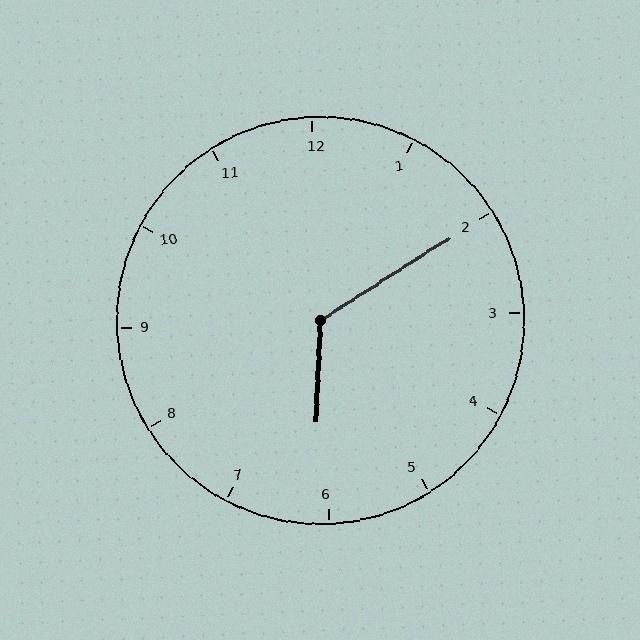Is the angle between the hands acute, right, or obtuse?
It is obtuse.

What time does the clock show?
6:10.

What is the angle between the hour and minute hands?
Approximately 125 degrees.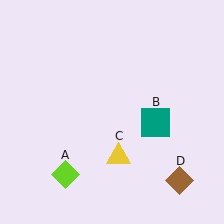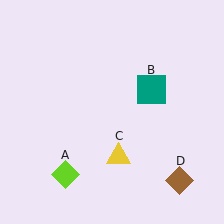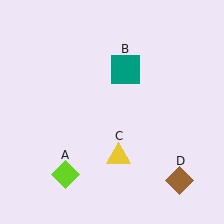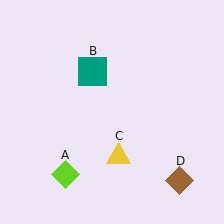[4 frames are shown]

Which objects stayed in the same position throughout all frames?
Lime diamond (object A) and yellow triangle (object C) and brown diamond (object D) remained stationary.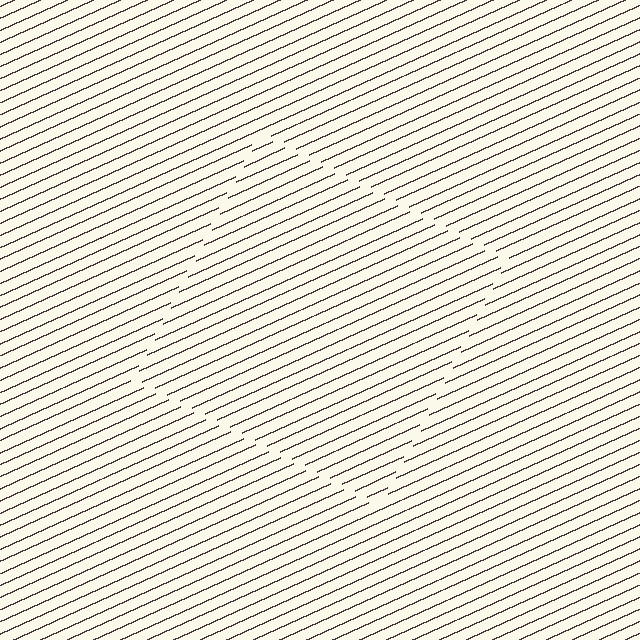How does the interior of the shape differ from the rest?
The interior of the shape contains the same grating, shifted by half a period — the contour is defined by the phase discontinuity where line-ends from the inner and outer gratings abut.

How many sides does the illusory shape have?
4 sides — the line-ends trace a square.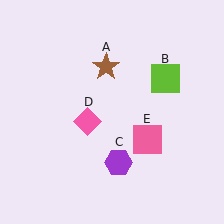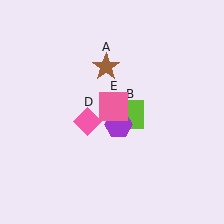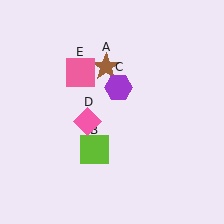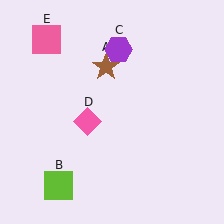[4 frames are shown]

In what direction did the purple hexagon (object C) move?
The purple hexagon (object C) moved up.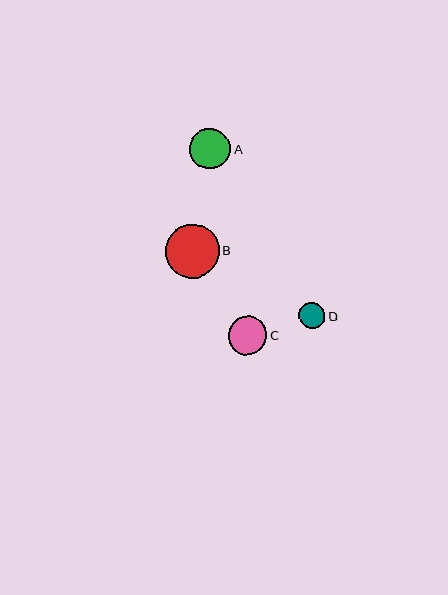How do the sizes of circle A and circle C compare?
Circle A and circle C are approximately the same size.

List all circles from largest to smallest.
From largest to smallest: B, A, C, D.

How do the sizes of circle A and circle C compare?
Circle A and circle C are approximately the same size.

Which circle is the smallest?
Circle D is the smallest with a size of approximately 26 pixels.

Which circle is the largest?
Circle B is the largest with a size of approximately 54 pixels.